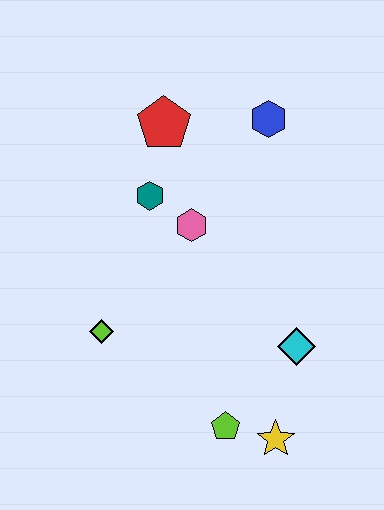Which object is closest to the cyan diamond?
The yellow star is closest to the cyan diamond.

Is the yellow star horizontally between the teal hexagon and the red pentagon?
No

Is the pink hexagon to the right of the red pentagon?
Yes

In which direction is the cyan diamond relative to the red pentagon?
The cyan diamond is below the red pentagon.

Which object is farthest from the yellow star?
The red pentagon is farthest from the yellow star.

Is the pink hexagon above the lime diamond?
Yes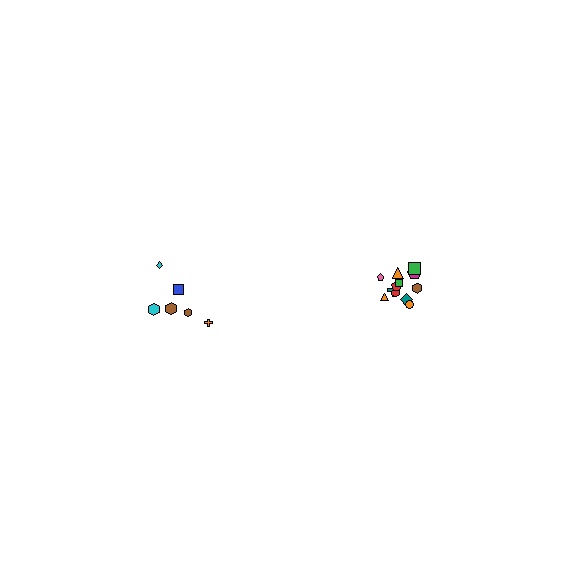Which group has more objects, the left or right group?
The right group.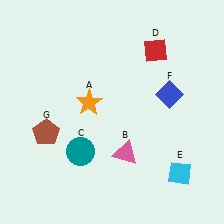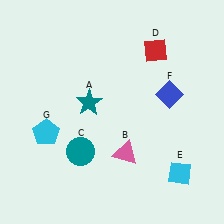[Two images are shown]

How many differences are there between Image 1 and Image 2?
There are 2 differences between the two images.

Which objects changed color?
A changed from orange to teal. G changed from brown to cyan.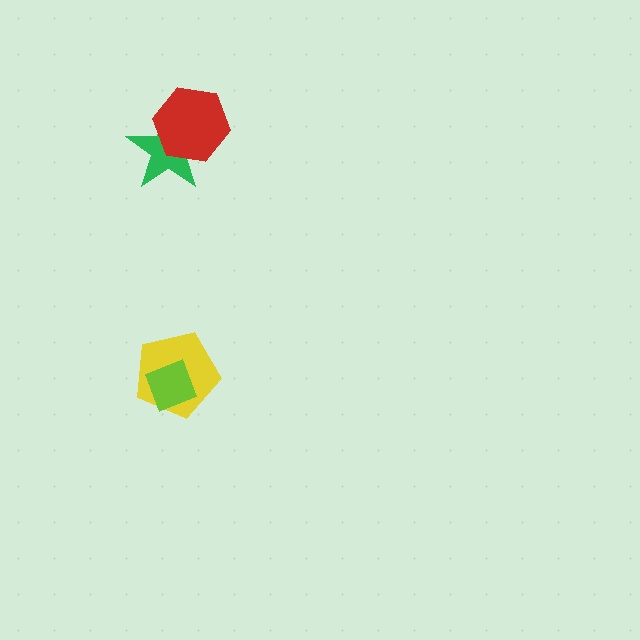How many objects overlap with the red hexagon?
1 object overlaps with the red hexagon.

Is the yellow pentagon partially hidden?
Yes, it is partially covered by another shape.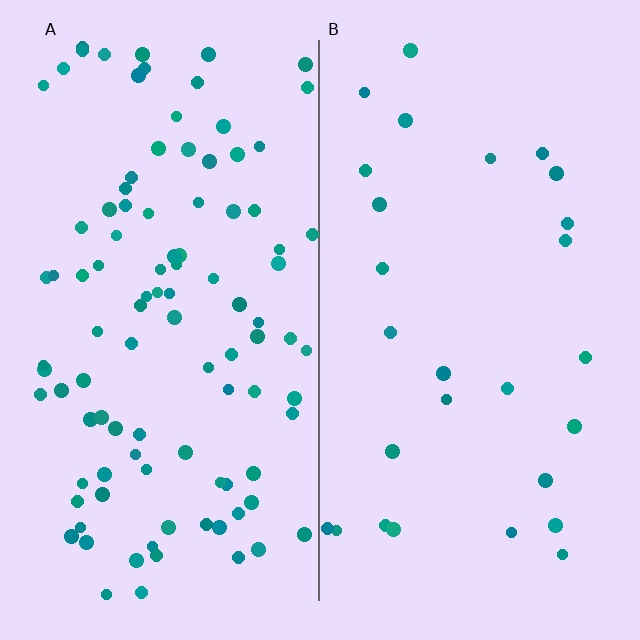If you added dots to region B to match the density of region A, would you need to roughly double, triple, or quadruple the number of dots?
Approximately quadruple.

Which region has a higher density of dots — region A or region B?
A (the left).